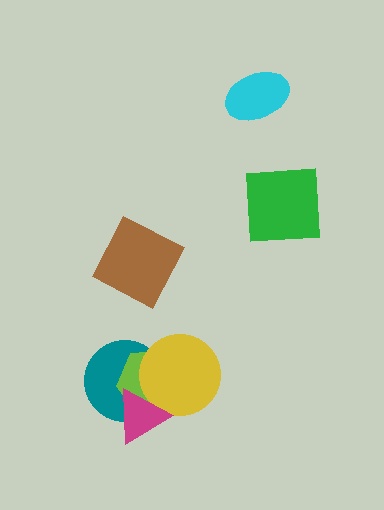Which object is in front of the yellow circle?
The magenta triangle is in front of the yellow circle.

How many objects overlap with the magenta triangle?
3 objects overlap with the magenta triangle.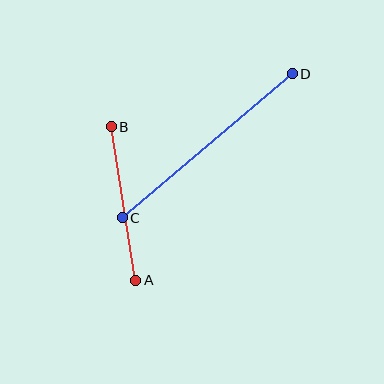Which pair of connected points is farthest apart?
Points C and D are farthest apart.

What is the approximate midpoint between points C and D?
The midpoint is at approximately (207, 146) pixels.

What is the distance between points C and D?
The distance is approximately 223 pixels.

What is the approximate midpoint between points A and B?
The midpoint is at approximately (124, 203) pixels.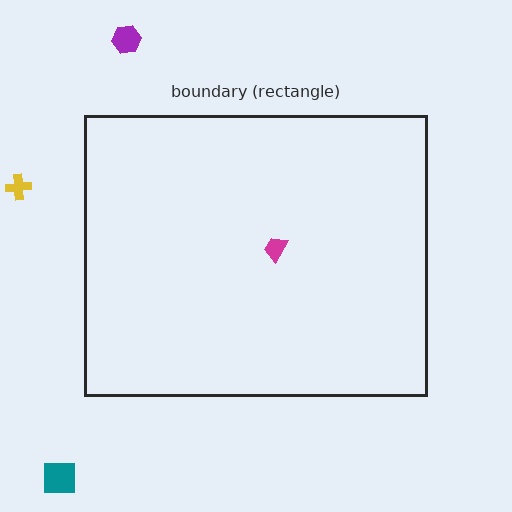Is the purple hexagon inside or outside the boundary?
Outside.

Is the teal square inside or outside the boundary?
Outside.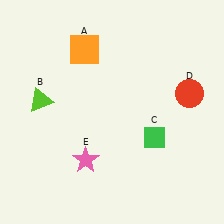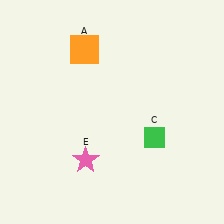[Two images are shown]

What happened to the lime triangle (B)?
The lime triangle (B) was removed in Image 2. It was in the top-left area of Image 1.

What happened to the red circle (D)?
The red circle (D) was removed in Image 2. It was in the top-right area of Image 1.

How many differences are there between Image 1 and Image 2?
There are 2 differences between the two images.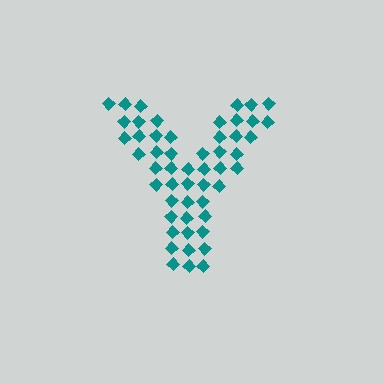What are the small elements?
The small elements are diamonds.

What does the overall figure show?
The overall figure shows the letter Y.